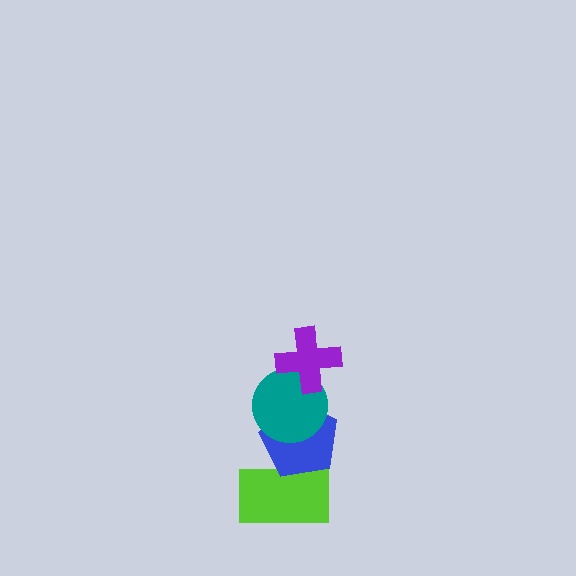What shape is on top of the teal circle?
The purple cross is on top of the teal circle.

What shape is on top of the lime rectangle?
The blue pentagon is on top of the lime rectangle.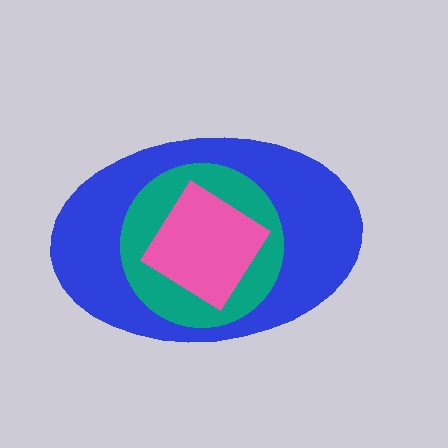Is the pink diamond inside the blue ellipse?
Yes.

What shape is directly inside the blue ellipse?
The teal circle.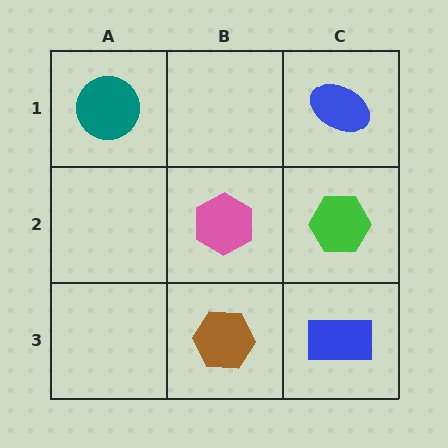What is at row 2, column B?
A pink hexagon.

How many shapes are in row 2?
2 shapes.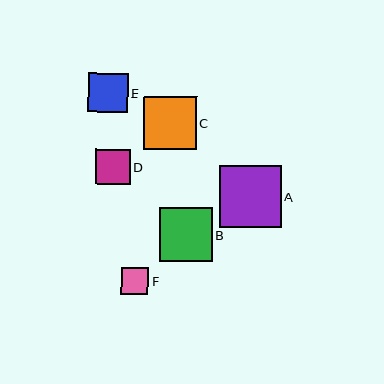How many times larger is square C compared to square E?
Square C is approximately 1.3 times the size of square E.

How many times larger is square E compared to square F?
Square E is approximately 1.5 times the size of square F.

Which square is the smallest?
Square F is the smallest with a size of approximately 27 pixels.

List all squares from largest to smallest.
From largest to smallest: A, B, C, E, D, F.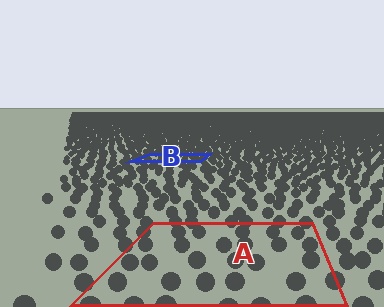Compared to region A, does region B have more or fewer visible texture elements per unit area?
Region B has more texture elements per unit area — they are packed more densely because it is farther away.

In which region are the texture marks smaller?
The texture marks are smaller in region B, because it is farther away.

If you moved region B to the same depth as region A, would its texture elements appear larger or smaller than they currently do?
They would appear larger. At a closer depth, the same texture elements are projected at a bigger on-screen size.